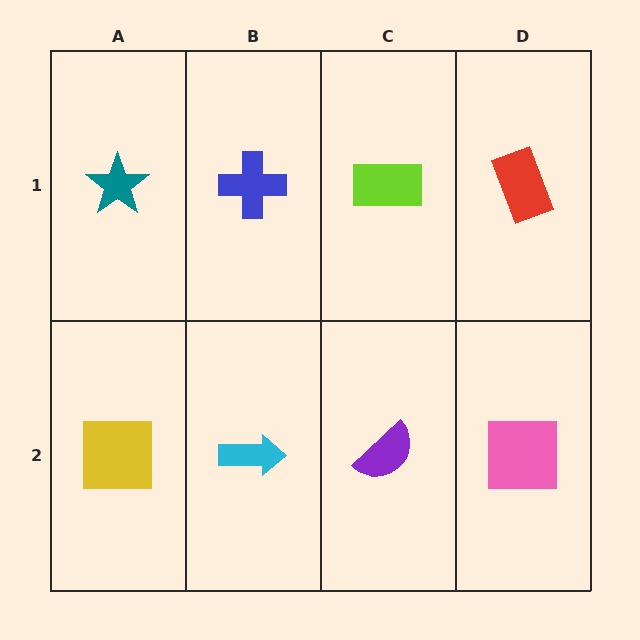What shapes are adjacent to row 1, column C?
A purple semicircle (row 2, column C), a blue cross (row 1, column B), a red rectangle (row 1, column D).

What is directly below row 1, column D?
A pink square.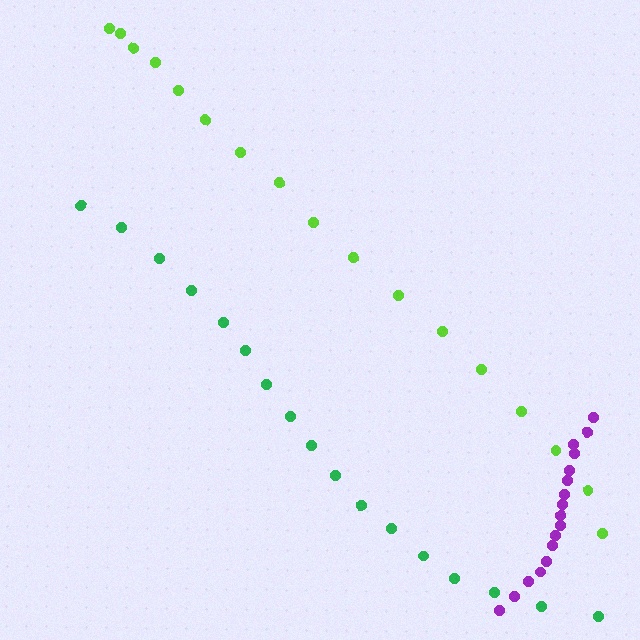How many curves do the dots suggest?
There are 3 distinct paths.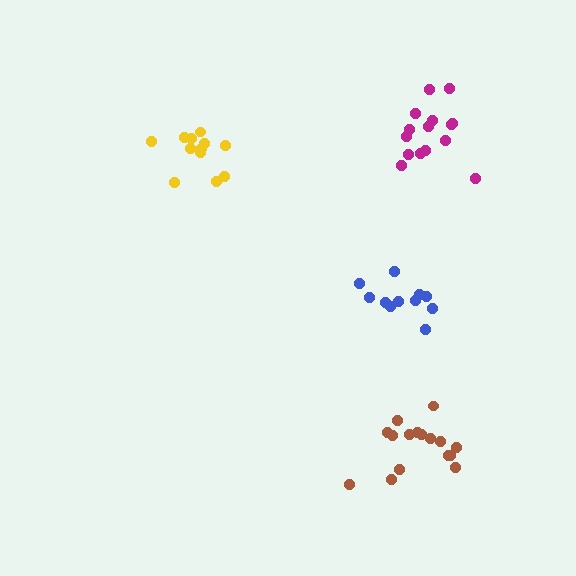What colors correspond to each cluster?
The clusters are colored: yellow, brown, blue, magenta.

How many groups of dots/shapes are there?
There are 4 groups.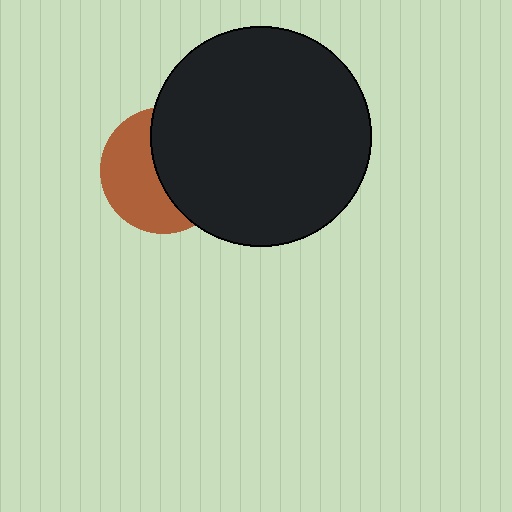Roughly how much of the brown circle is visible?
About half of it is visible (roughly 49%).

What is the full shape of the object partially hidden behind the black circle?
The partially hidden object is a brown circle.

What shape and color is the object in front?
The object in front is a black circle.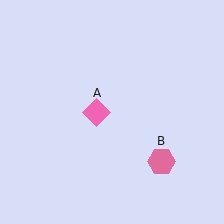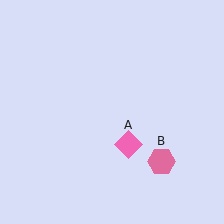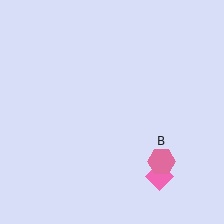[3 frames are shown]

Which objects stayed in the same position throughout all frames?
Pink hexagon (object B) remained stationary.